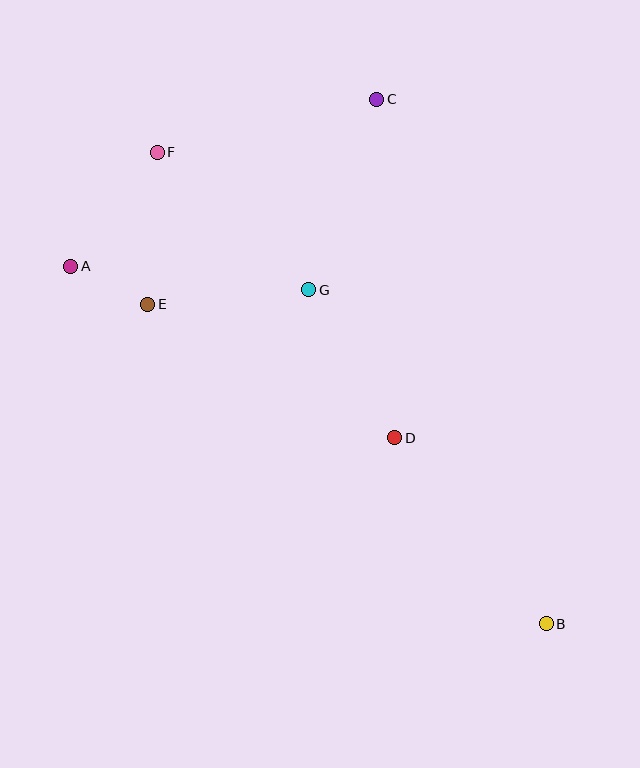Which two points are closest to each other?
Points A and E are closest to each other.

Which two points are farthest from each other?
Points B and F are farthest from each other.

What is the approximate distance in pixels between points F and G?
The distance between F and G is approximately 205 pixels.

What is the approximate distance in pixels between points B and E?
The distance between B and E is approximately 511 pixels.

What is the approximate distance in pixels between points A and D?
The distance between A and D is approximately 366 pixels.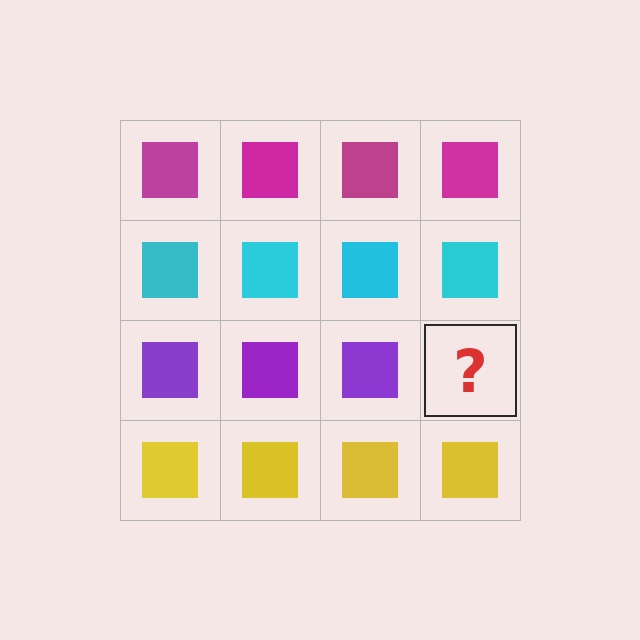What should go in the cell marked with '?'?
The missing cell should contain a purple square.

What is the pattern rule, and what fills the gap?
The rule is that each row has a consistent color. The gap should be filled with a purple square.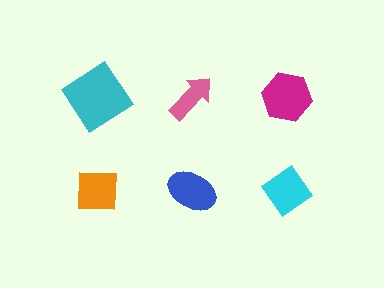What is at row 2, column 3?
A cyan diamond.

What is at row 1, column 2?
A pink arrow.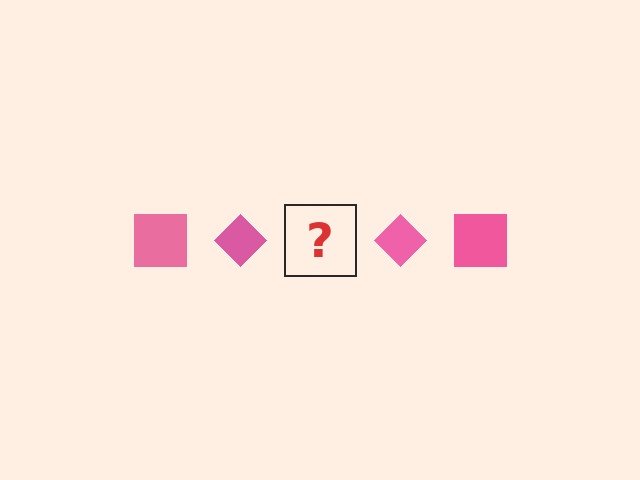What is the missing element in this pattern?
The missing element is a pink square.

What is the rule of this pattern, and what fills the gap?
The rule is that the pattern cycles through square, diamond shapes in pink. The gap should be filled with a pink square.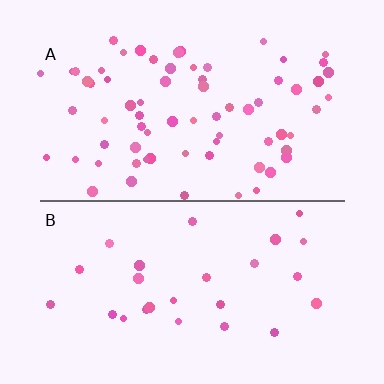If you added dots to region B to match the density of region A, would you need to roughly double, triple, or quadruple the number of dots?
Approximately triple.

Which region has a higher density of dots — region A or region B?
A (the top).